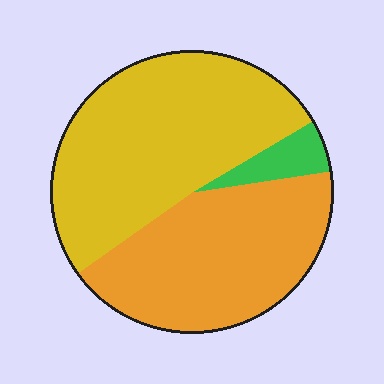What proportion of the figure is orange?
Orange covers about 40% of the figure.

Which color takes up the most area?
Yellow, at roughly 50%.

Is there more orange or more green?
Orange.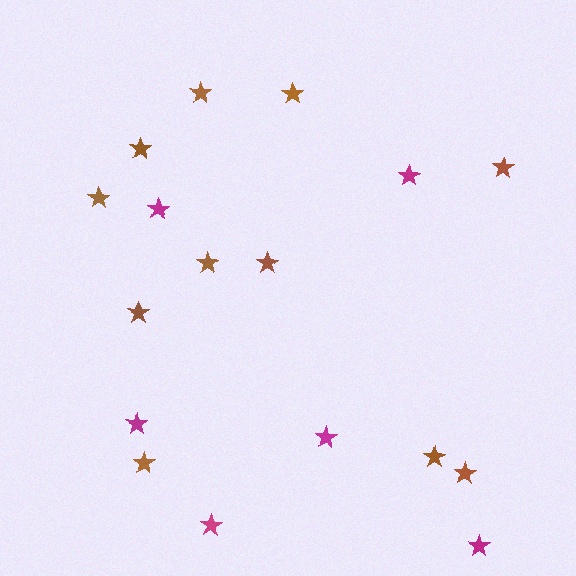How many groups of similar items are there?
There are 2 groups: one group of brown stars (11) and one group of magenta stars (6).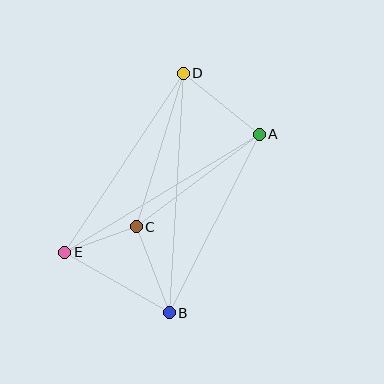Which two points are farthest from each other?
Points B and D are farthest from each other.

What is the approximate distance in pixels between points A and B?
The distance between A and B is approximately 200 pixels.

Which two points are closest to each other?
Points C and E are closest to each other.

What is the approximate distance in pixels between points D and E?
The distance between D and E is approximately 215 pixels.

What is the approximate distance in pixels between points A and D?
The distance between A and D is approximately 97 pixels.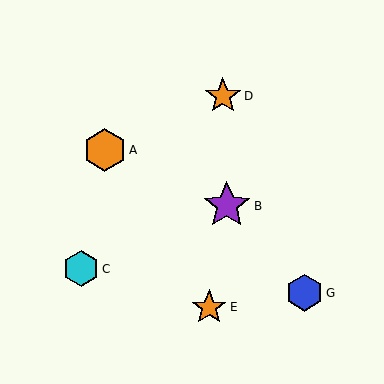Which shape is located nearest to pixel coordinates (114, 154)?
The orange hexagon (labeled A) at (105, 150) is nearest to that location.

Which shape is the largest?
The purple star (labeled B) is the largest.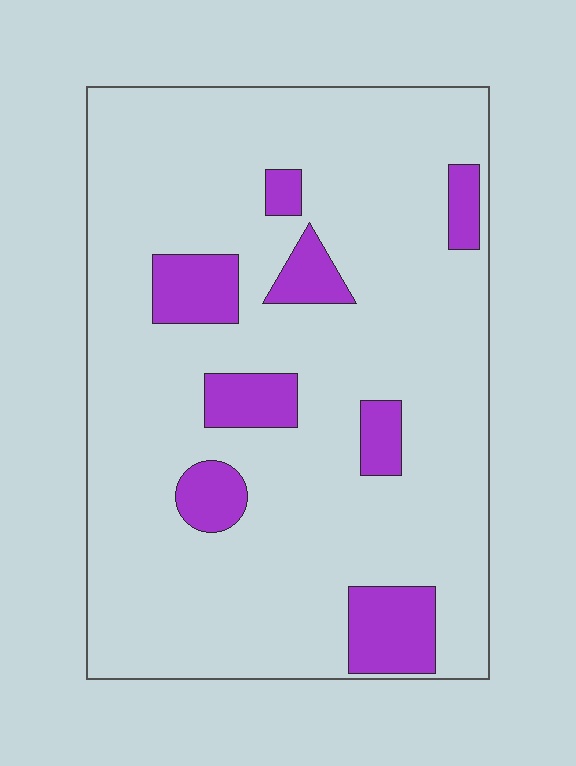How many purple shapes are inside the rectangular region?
8.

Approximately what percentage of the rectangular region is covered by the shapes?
Approximately 15%.